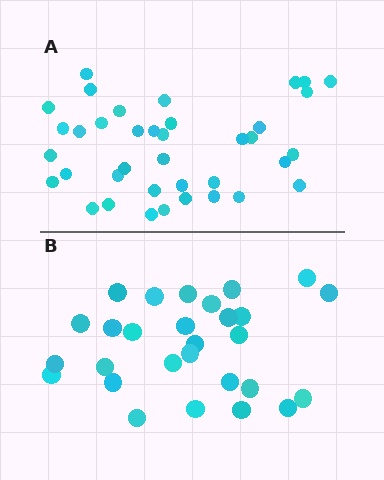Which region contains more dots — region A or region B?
Region A (the top region) has more dots.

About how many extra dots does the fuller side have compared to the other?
Region A has roughly 10 or so more dots than region B.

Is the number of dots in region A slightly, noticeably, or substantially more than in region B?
Region A has noticeably more, but not dramatically so. The ratio is roughly 1.4 to 1.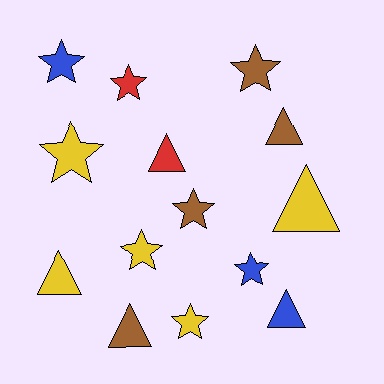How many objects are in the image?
There are 14 objects.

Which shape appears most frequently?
Star, with 8 objects.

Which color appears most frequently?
Yellow, with 5 objects.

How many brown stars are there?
There are 2 brown stars.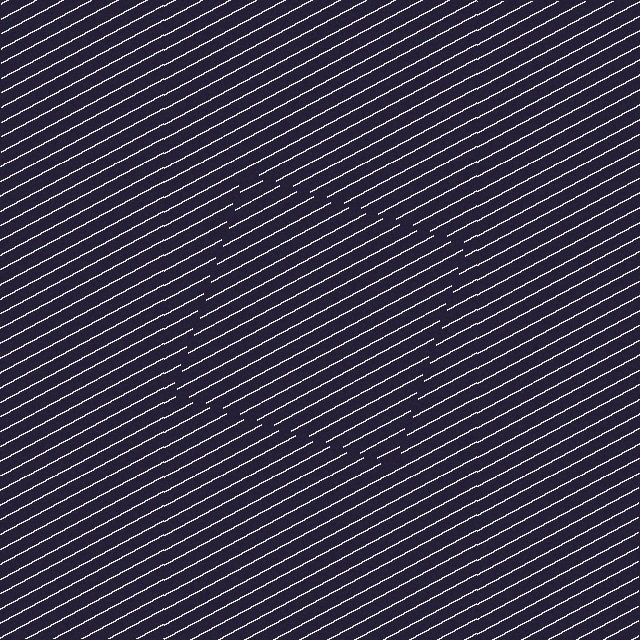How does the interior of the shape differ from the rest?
The interior of the shape contains the same grating, shifted by half a period — the contour is defined by the phase discontinuity where line-ends from the inner and outer gratings abut.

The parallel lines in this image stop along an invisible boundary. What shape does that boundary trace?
An illusory square. The interior of the shape contains the same grating, shifted by half a period — the contour is defined by the phase discontinuity where line-ends from the inner and outer gratings abut.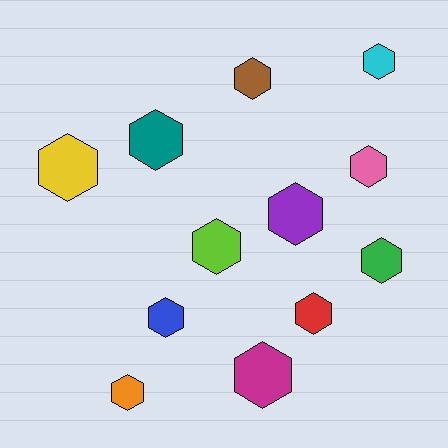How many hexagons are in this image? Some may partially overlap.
There are 12 hexagons.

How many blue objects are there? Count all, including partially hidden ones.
There is 1 blue object.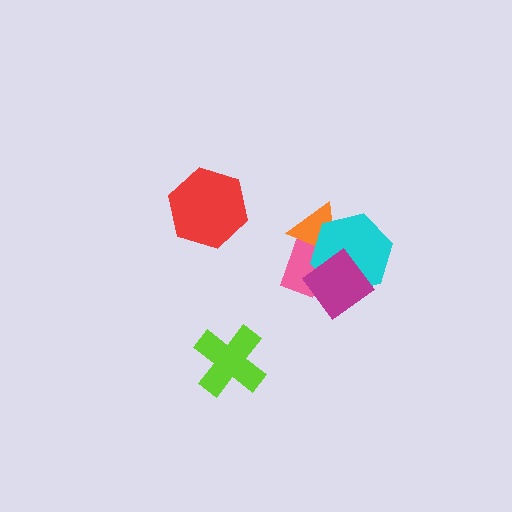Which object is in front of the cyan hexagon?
The magenta diamond is in front of the cyan hexagon.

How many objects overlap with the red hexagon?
0 objects overlap with the red hexagon.